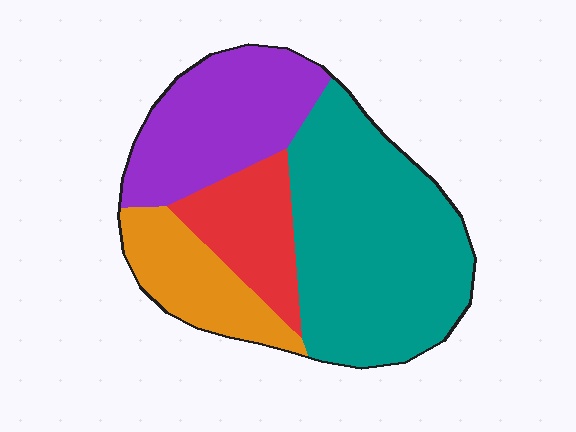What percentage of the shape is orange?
Orange takes up about one sixth (1/6) of the shape.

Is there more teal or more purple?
Teal.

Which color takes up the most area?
Teal, at roughly 45%.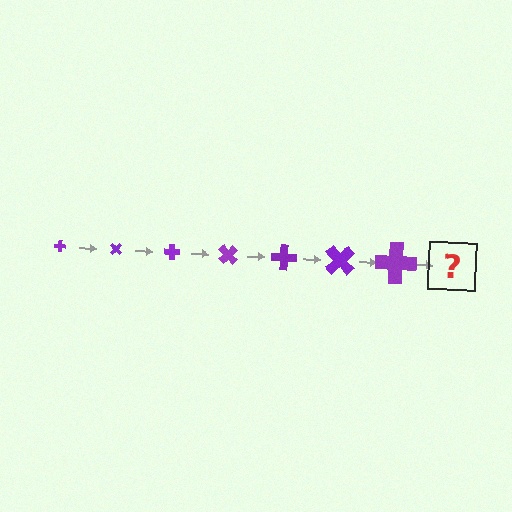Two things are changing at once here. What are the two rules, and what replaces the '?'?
The two rules are that the cross grows larger each step and it rotates 45 degrees each step. The '?' should be a cross, larger than the previous one and rotated 315 degrees from the start.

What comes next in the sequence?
The next element should be a cross, larger than the previous one and rotated 315 degrees from the start.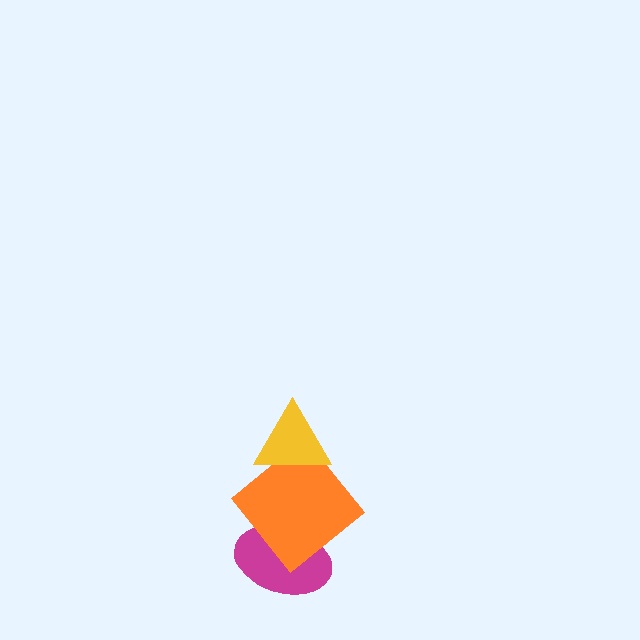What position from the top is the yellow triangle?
The yellow triangle is 1st from the top.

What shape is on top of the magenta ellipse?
The orange diamond is on top of the magenta ellipse.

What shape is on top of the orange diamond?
The yellow triangle is on top of the orange diamond.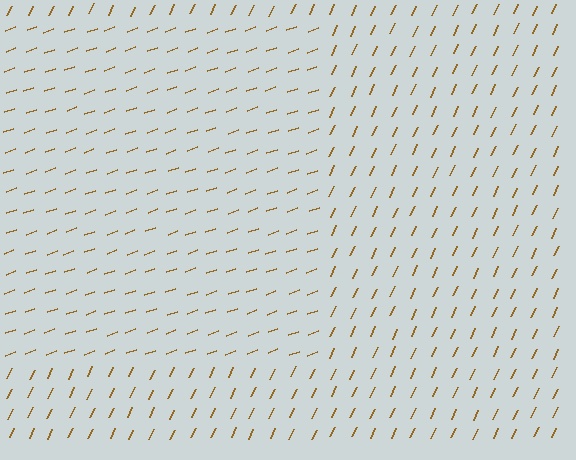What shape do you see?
I see a rectangle.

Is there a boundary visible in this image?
Yes, there is a texture boundary formed by a change in line orientation.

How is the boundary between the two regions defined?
The boundary is defined purely by a change in line orientation (approximately 45 degrees difference). All lines are the same color and thickness.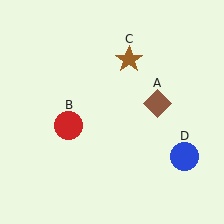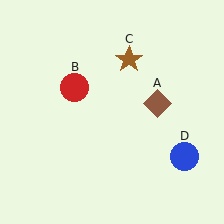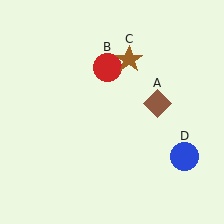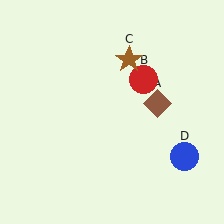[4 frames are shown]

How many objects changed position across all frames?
1 object changed position: red circle (object B).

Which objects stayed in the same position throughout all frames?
Brown diamond (object A) and brown star (object C) and blue circle (object D) remained stationary.